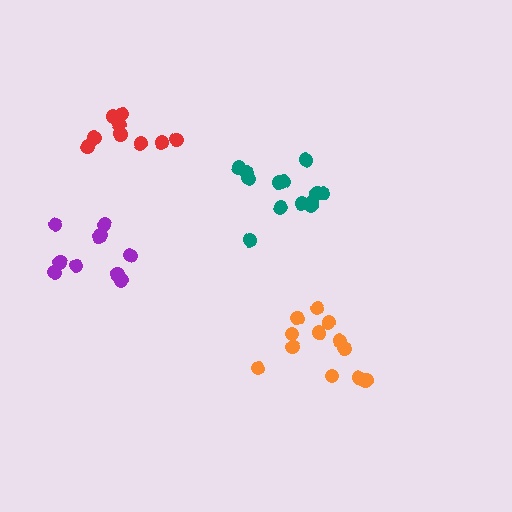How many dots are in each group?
Group 1: 9 dots, Group 2: 13 dots, Group 3: 12 dots, Group 4: 10 dots (44 total).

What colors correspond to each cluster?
The clusters are colored: red, teal, orange, purple.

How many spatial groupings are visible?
There are 4 spatial groupings.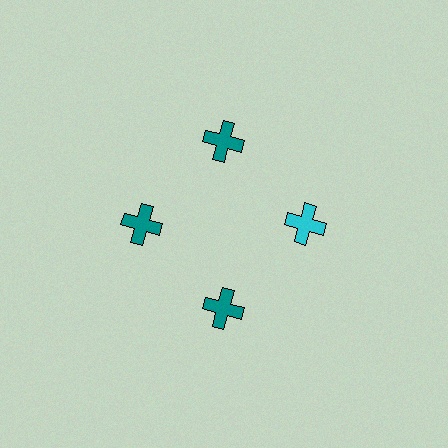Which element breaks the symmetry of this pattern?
The cyan cross at roughly the 3 o'clock position breaks the symmetry. All other shapes are teal crosses.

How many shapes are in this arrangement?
There are 4 shapes arranged in a ring pattern.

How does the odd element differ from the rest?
It has a different color: cyan instead of teal.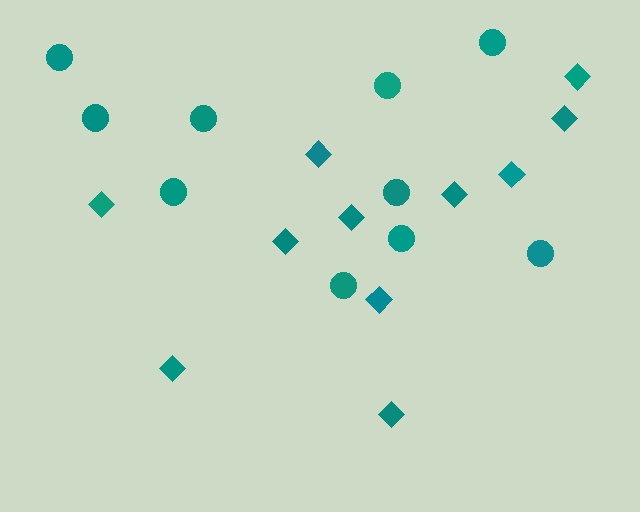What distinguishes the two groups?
There are 2 groups: one group of diamonds (11) and one group of circles (10).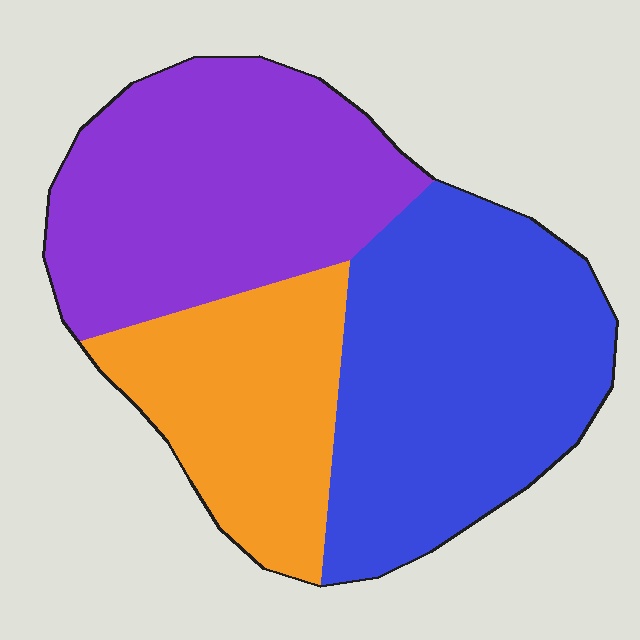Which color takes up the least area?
Orange, at roughly 25%.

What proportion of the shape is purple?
Purple takes up about three eighths (3/8) of the shape.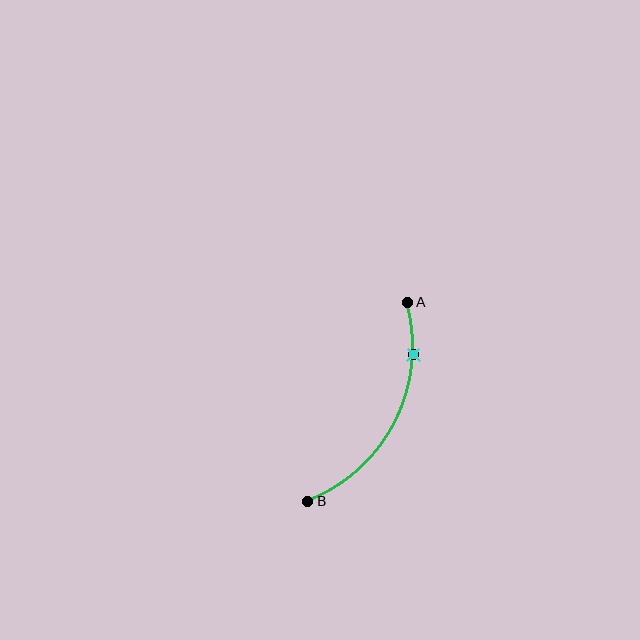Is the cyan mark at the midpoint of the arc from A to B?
No. The cyan mark lies on the arc but is closer to endpoint A. The arc midpoint would be at the point on the curve equidistant along the arc from both A and B.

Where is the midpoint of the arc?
The arc midpoint is the point on the curve farthest from the straight line joining A and B. It sits to the right of that line.